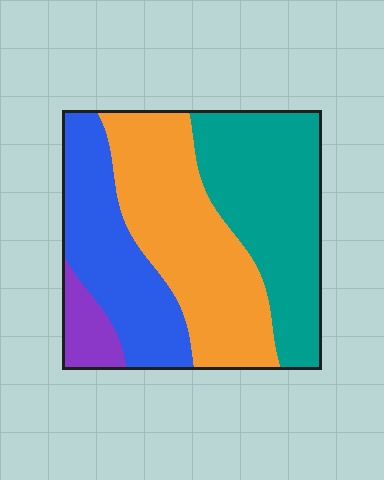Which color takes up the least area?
Purple, at roughly 5%.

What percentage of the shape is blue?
Blue takes up about one quarter (1/4) of the shape.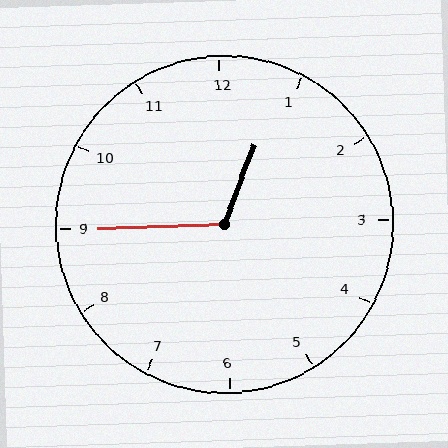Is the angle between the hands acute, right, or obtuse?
It is obtuse.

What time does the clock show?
12:45.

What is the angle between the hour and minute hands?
Approximately 112 degrees.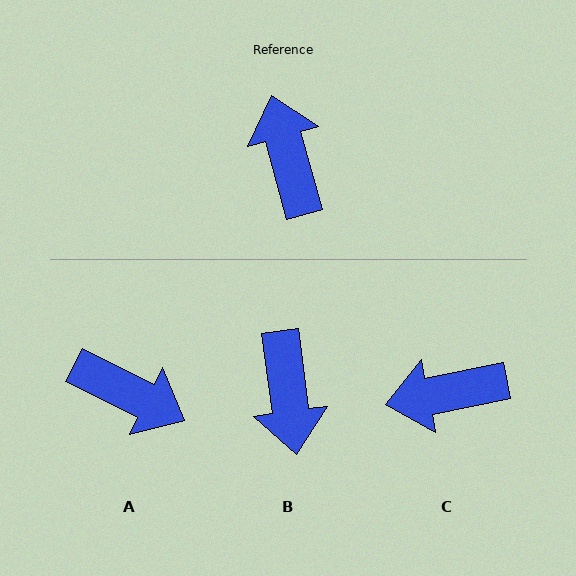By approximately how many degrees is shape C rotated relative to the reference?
Approximately 86 degrees counter-clockwise.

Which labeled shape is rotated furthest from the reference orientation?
B, about 172 degrees away.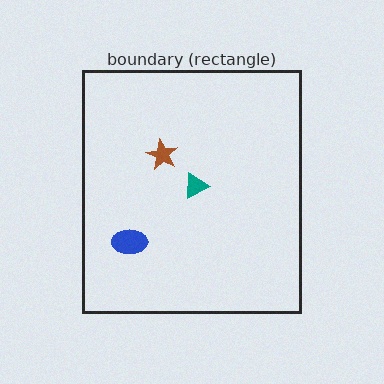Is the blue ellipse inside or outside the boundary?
Inside.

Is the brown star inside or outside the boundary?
Inside.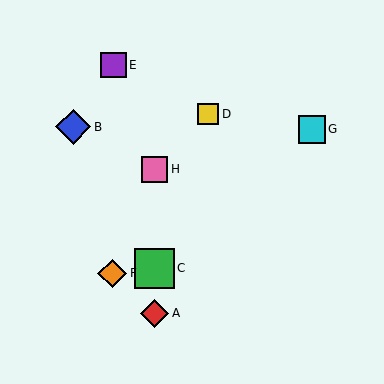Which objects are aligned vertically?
Objects A, C, H are aligned vertically.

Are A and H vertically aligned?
Yes, both are at x≈155.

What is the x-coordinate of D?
Object D is at x≈208.